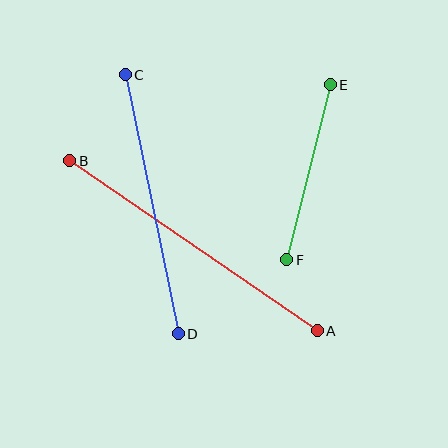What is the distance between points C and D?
The distance is approximately 264 pixels.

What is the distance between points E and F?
The distance is approximately 180 pixels.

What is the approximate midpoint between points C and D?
The midpoint is at approximately (152, 204) pixels.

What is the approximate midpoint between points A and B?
The midpoint is at approximately (194, 246) pixels.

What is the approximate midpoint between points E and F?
The midpoint is at approximately (309, 172) pixels.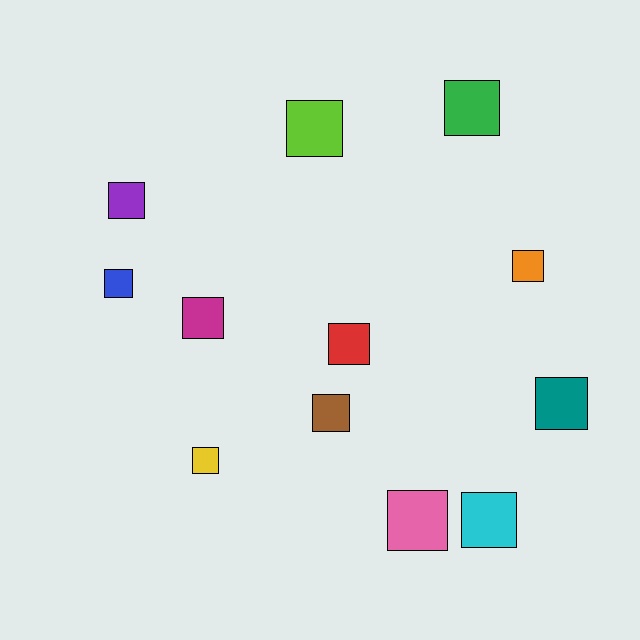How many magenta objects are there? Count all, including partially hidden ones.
There is 1 magenta object.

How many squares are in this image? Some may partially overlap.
There are 12 squares.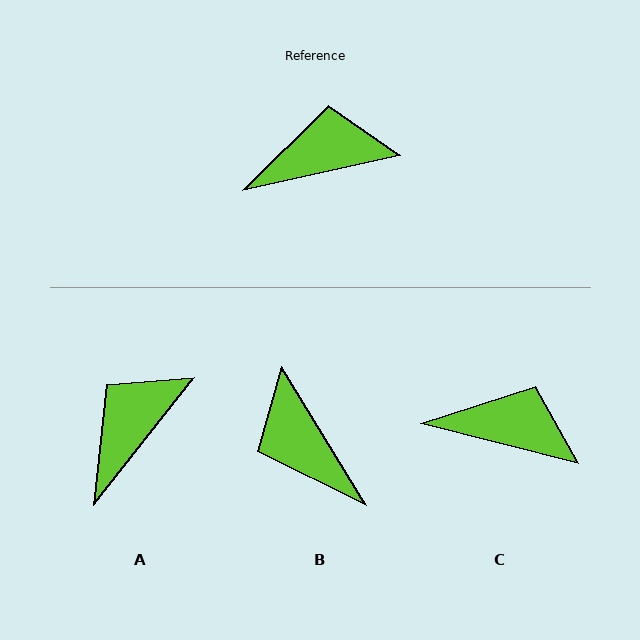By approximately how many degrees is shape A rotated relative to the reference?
Approximately 39 degrees counter-clockwise.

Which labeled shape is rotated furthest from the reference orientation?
B, about 109 degrees away.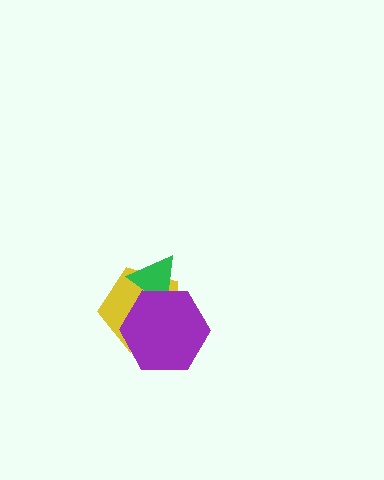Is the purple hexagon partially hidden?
No, no other shape covers it.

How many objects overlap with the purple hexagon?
2 objects overlap with the purple hexagon.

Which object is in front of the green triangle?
The purple hexagon is in front of the green triangle.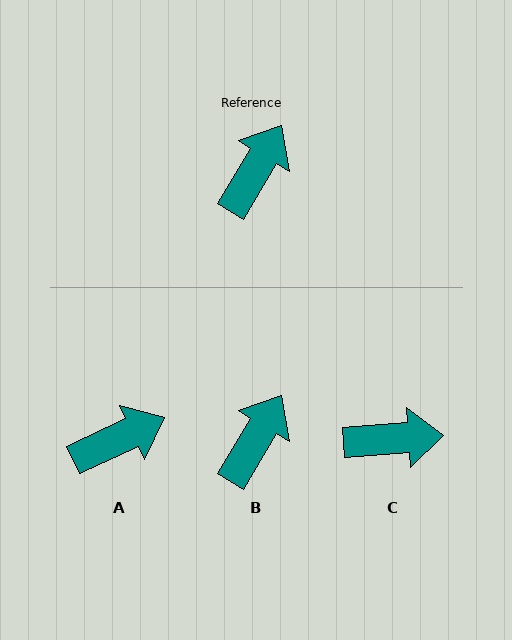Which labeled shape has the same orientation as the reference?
B.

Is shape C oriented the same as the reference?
No, it is off by about 55 degrees.